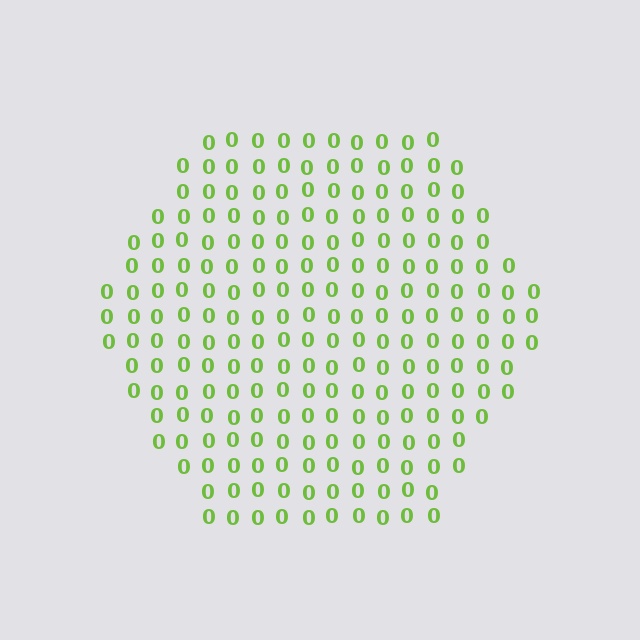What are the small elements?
The small elements are digit 0's.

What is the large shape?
The large shape is a hexagon.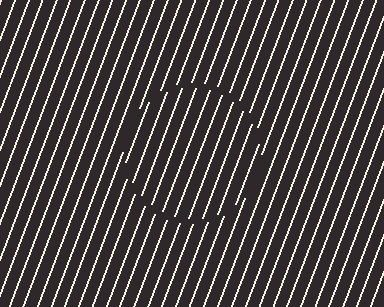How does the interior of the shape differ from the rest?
The interior of the shape contains the same grating, shifted by half a period — the contour is defined by the phase discontinuity where line-ends from the inner and outer gratings abut.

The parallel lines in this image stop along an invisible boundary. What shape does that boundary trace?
An illusory circle. The interior of the shape contains the same grating, shifted by half a period — the contour is defined by the phase discontinuity where line-ends from the inner and outer gratings abut.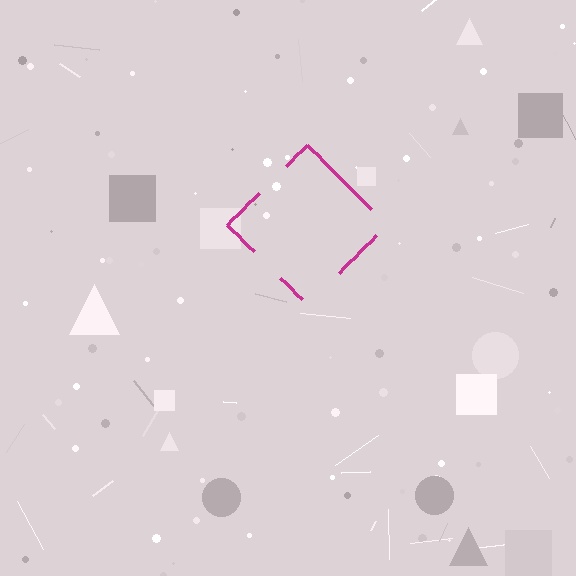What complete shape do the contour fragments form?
The contour fragments form a diamond.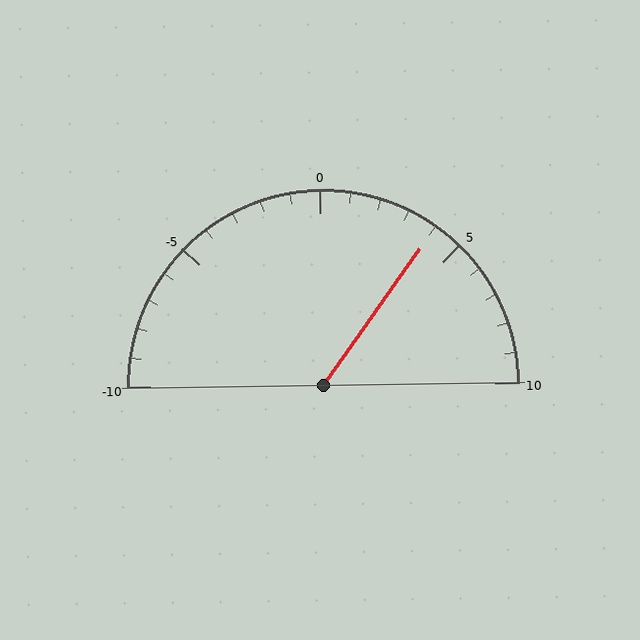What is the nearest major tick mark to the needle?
The nearest major tick mark is 5.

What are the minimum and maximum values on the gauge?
The gauge ranges from -10 to 10.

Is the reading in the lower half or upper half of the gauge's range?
The reading is in the upper half of the range (-10 to 10).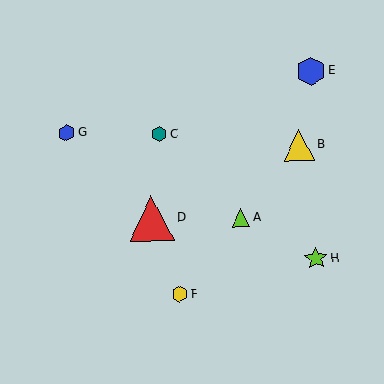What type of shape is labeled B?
Shape B is a yellow triangle.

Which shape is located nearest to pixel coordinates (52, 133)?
The blue hexagon (labeled G) at (66, 133) is nearest to that location.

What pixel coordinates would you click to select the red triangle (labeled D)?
Click at (152, 219) to select the red triangle D.